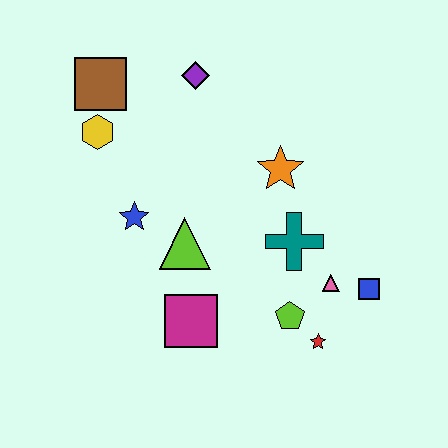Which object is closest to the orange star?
The teal cross is closest to the orange star.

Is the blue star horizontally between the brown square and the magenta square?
Yes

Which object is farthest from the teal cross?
The brown square is farthest from the teal cross.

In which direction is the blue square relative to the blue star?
The blue square is to the right of the blue star.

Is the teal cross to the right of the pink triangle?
No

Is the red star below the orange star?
Yes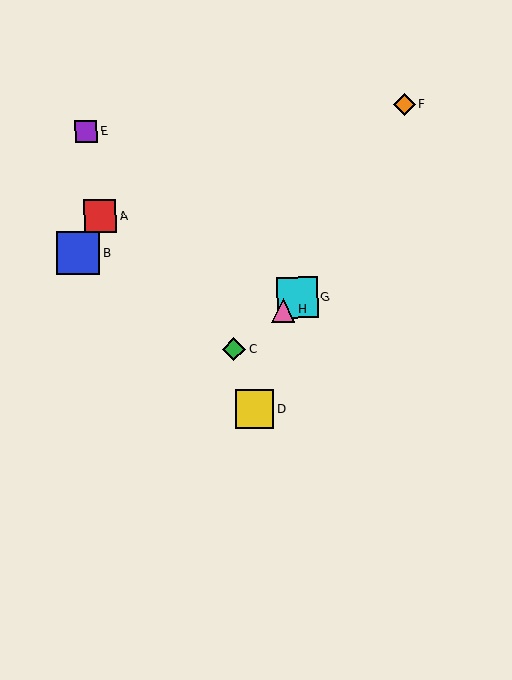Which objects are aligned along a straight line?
Objects C, G, H are aligned along a straight line.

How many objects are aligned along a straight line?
3 objects (C, G, H) are aligned along a straight line.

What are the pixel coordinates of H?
Object H is at (283, 310).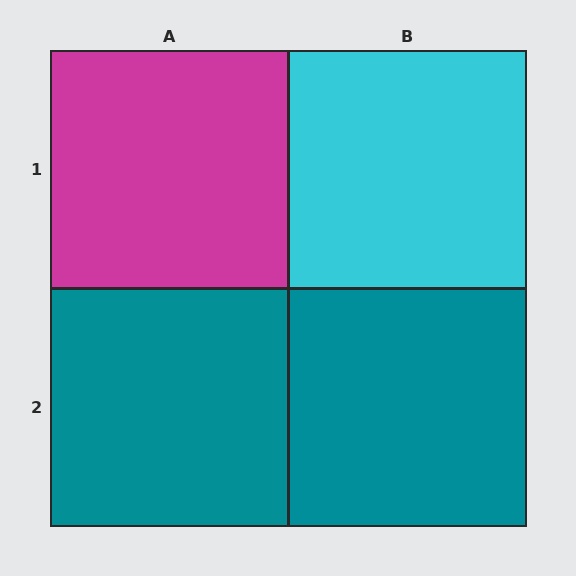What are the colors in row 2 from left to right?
Teal, teal.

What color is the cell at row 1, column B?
Cyan.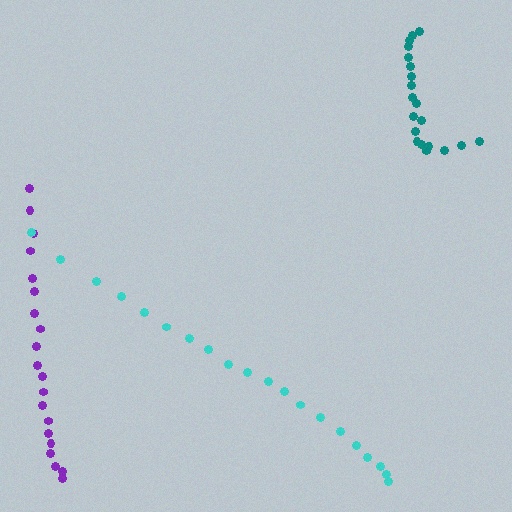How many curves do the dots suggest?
There are 3 distinct paths.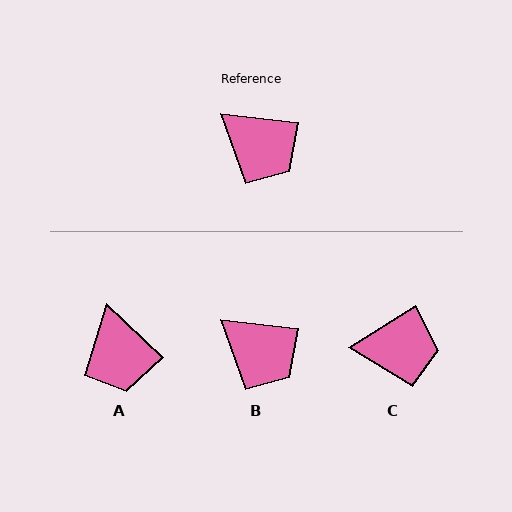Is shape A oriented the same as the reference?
No, it is off by about 37 degrees.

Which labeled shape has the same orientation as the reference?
B.